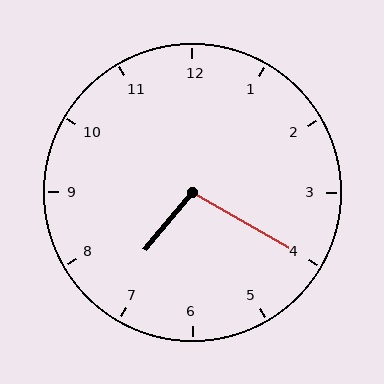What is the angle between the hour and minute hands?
Approximately 100 degrees.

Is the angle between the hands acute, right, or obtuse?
It is obtuse.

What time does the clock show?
7:20.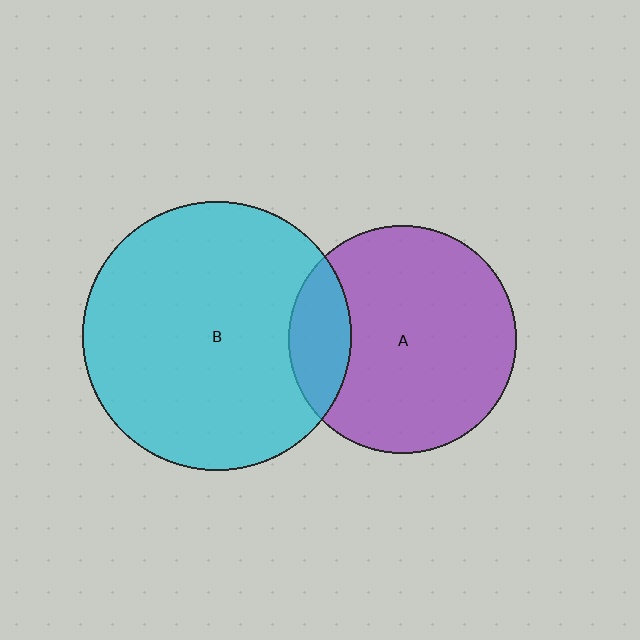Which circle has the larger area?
Circle B (cyan).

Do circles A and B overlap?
Yes.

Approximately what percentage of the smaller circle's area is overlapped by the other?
Approximately 15%.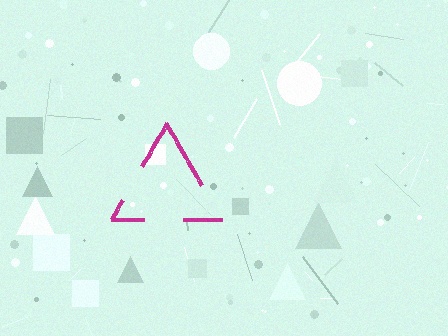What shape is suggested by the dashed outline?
The dashed outline suggests a triangle.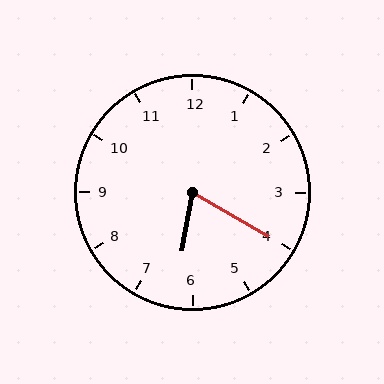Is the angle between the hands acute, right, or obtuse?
It is acute.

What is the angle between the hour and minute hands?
Approximately 70 degrees.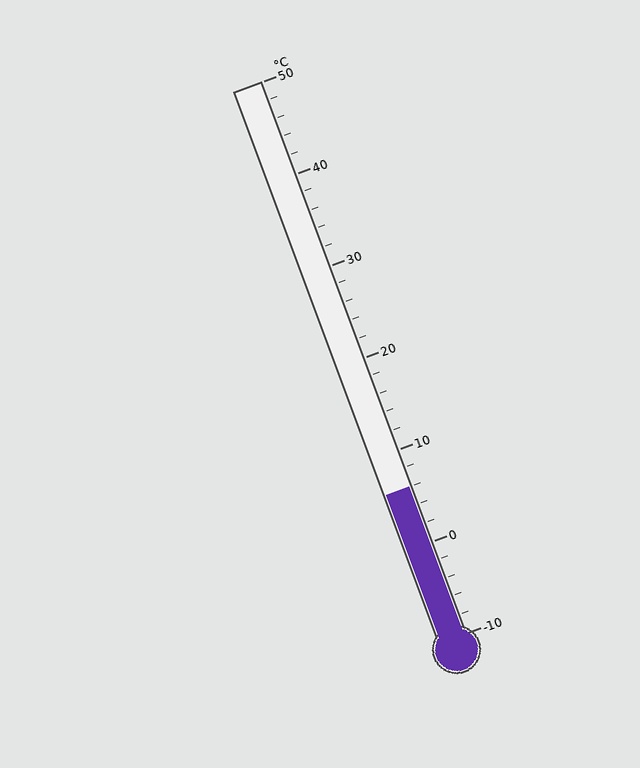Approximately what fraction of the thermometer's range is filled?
The thermometer is filled to approximately 25% of its range.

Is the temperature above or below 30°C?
The temperature is below 30°C.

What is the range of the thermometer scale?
The thermometer scale ranges from -10°C to 50°C.